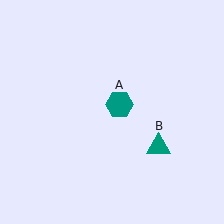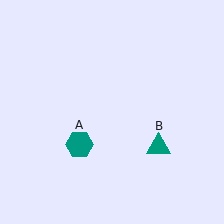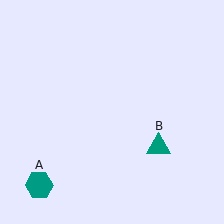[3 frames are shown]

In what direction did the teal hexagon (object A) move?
The teal hexagon (object A) moved down and to the left.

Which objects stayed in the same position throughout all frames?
Teal triangle (object B) remained stationary.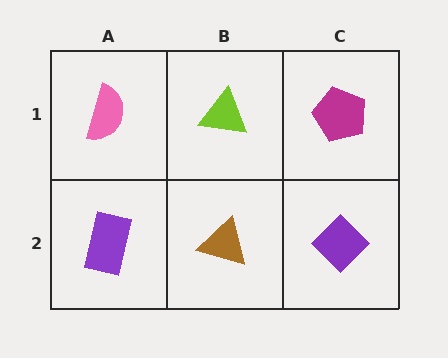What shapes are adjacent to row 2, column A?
A pink semicircle (row 1, column A), a brown triangle (row 2, column B).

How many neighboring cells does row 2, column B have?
3.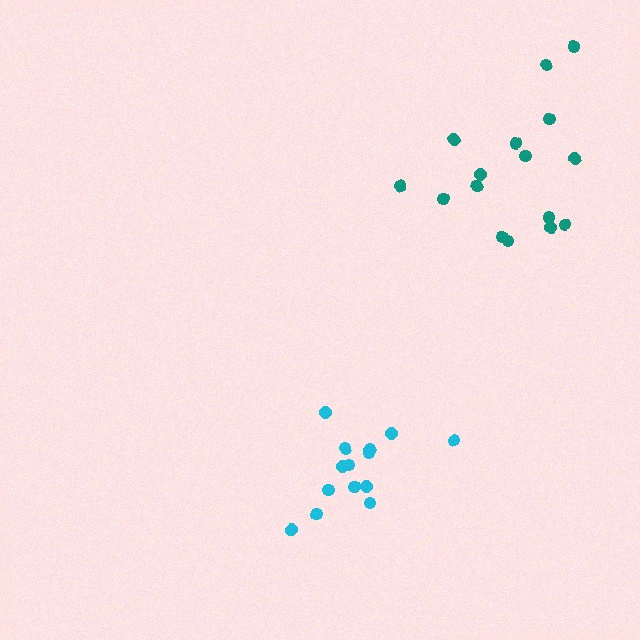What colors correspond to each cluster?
The clusters are colored: cyan, teal.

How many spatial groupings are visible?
There are 2 spatial groupings.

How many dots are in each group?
Group 1: 14 dots, Group 2: 16 dots (30 total).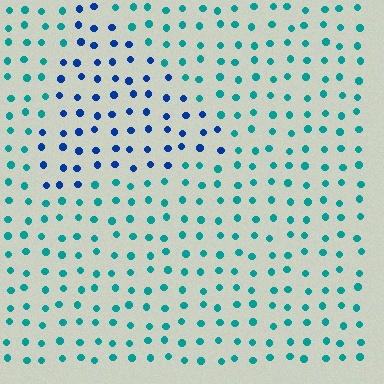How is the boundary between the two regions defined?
The boundary is defined purely by a slight shift in hue (about 42 degrees). Spacing, size, and orientation are identical on both sides.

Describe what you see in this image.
The image is filled with small teal elements in a uniform arrangement. A triangle-shaped region is visible where the elements are tinted to a slightly different hue, forming a subtle color boundary.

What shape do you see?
I see a triangle.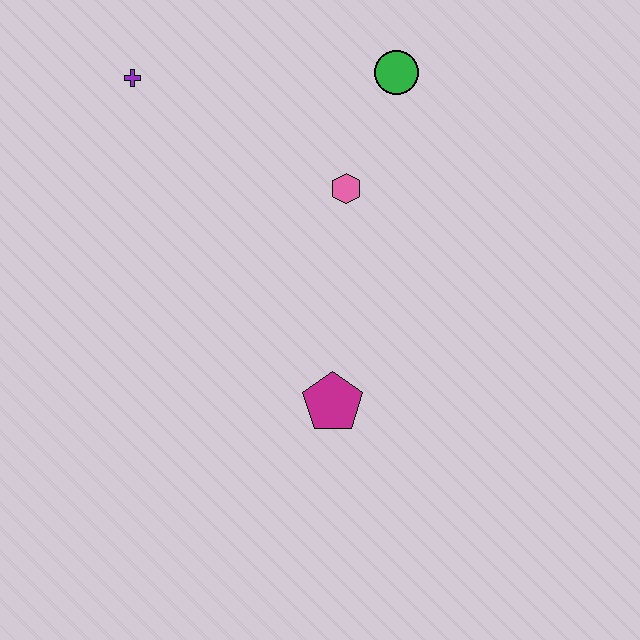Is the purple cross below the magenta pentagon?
No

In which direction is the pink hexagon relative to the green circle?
The pink hexagon is below the green circle.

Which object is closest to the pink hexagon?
The green circle is closest to the pink hexagon.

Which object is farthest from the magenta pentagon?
The purple cross is farthest from the magenta pentagon.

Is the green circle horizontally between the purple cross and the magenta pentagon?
No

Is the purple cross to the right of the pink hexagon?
No